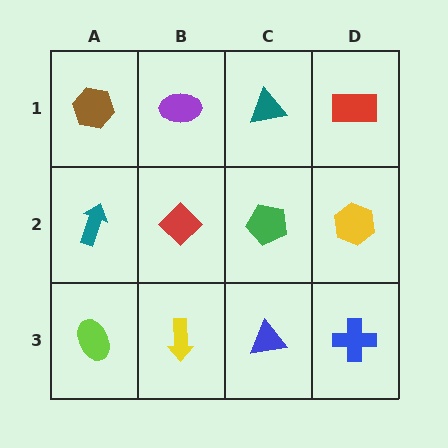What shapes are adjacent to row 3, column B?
A red diamond (row 2, column B), a lime ellipse (row 3, column A), a blue triangle (row 3, column C).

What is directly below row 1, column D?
A yellow hexagon.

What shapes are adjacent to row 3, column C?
A green pentagon (row 2, column C), a yellow arrow (row 3, column B), a blue cross (row 3, column D).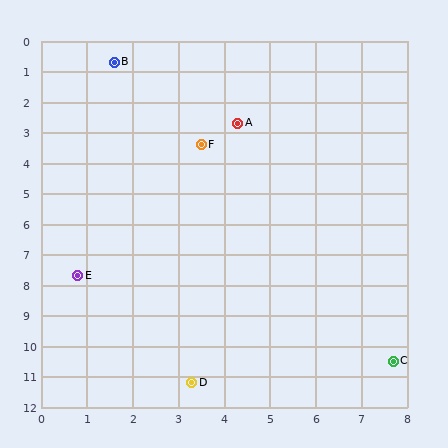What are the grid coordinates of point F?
Point F is at approximately (3.5, 3.4).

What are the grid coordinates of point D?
Point D is at approximately (3.3, 11.2).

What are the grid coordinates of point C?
Point C is at approximately (7.7, 10.5).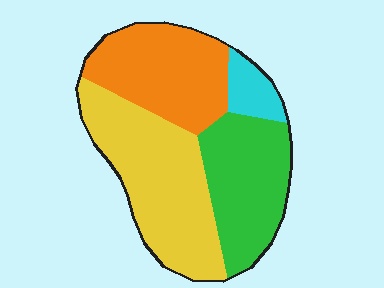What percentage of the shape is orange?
Orange covers 28% of the shape.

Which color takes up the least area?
Cyan, at roughly 5%.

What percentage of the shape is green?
Green covers 27% of the shape.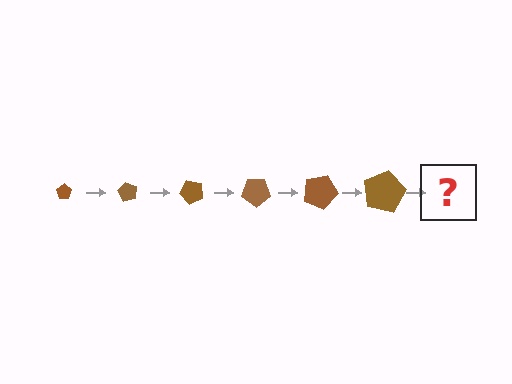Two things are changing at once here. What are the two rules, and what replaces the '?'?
The two rules are that the pentagon grows larger each step and it rotates 60 degrees each step. The '?' should be a pentagon, larger than the previous one and rotated 360 degrees from the start.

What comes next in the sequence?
The next element should be a pentagon, larger than the previous one and rotated 360 degrees from the start.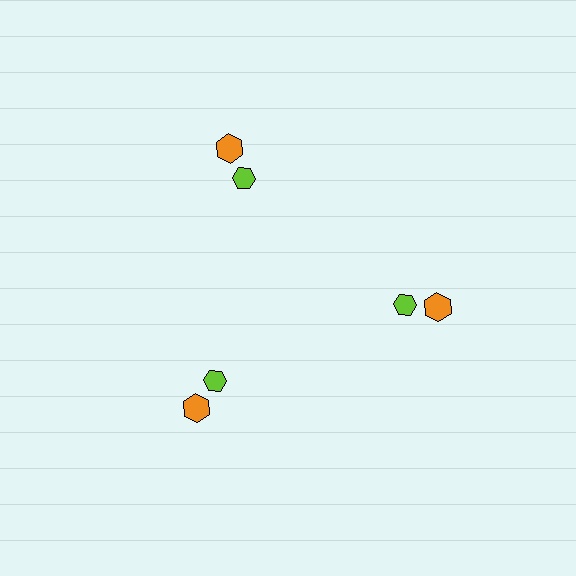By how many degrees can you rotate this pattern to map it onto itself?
The pattern maps onto itself every 120 degrees of rotation.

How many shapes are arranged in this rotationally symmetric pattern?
There are 6 shapes, arranged in 3 groups of 2.